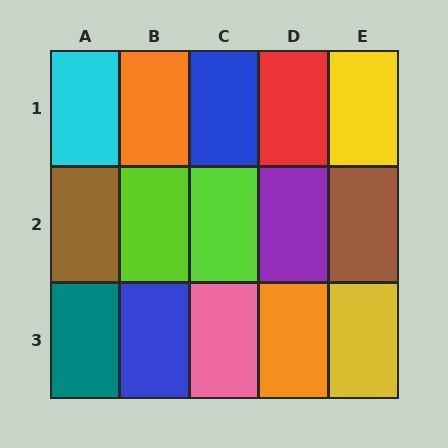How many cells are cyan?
1 cell is cyan.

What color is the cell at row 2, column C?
Lime.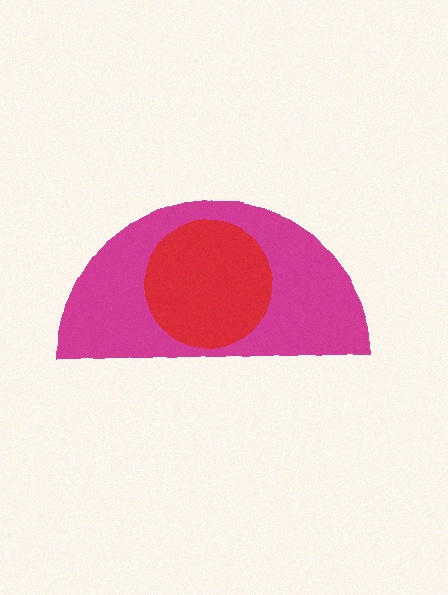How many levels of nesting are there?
2.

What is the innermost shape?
The red circle.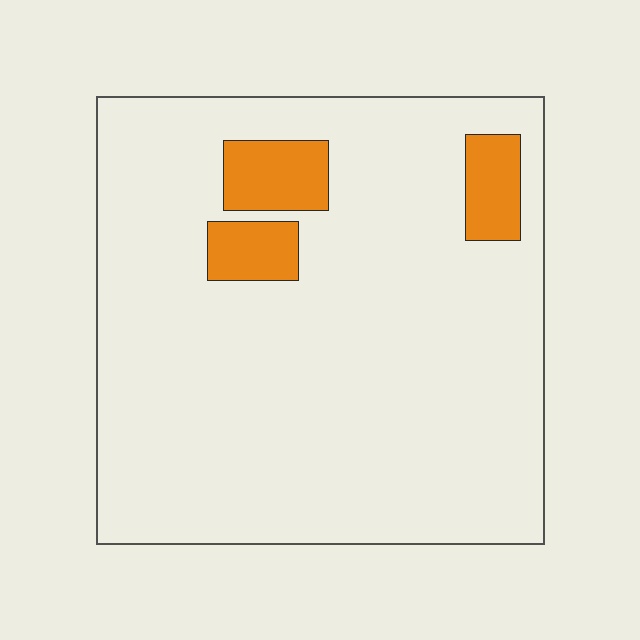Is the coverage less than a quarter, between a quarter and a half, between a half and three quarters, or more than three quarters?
Less than a quarter.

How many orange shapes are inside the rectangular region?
3.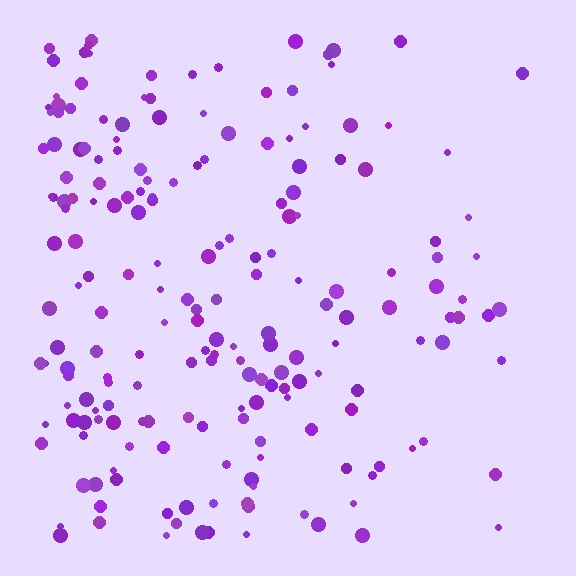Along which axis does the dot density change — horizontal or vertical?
Horizontal.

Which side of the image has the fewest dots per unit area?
The right.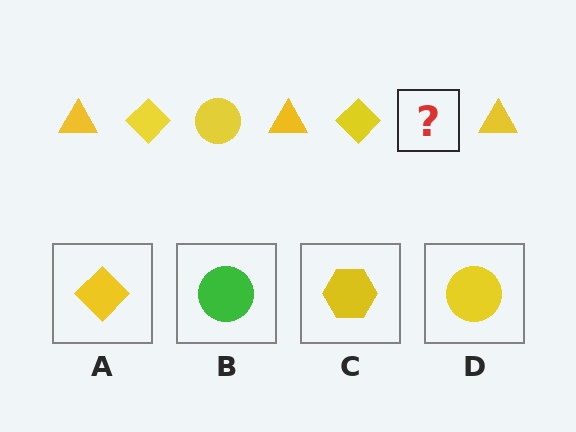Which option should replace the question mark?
Option D.